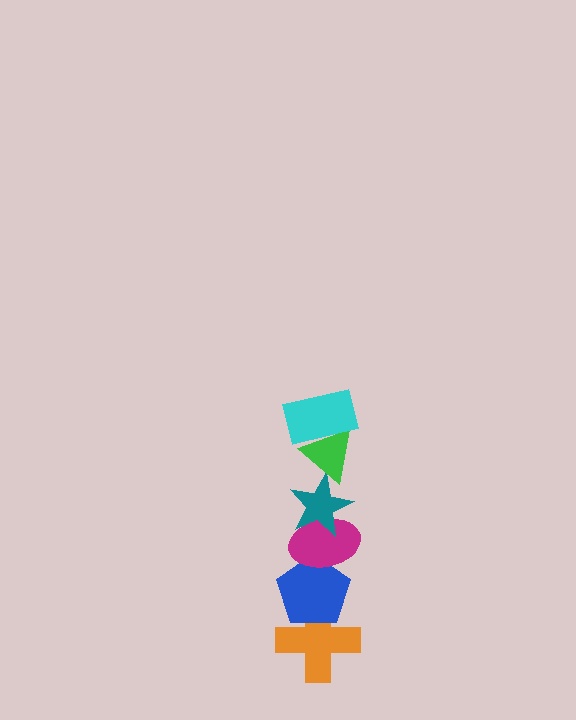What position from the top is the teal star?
The teal star is 3rd from the top.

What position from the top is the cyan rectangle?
The cyan rectangle is 1st from the top.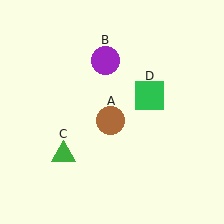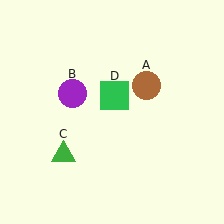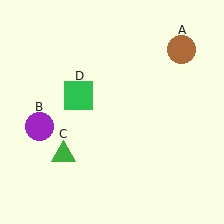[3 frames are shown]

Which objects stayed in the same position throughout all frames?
Green triangle (object C) remained stationary.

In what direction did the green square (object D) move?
The green square (object D) moved left.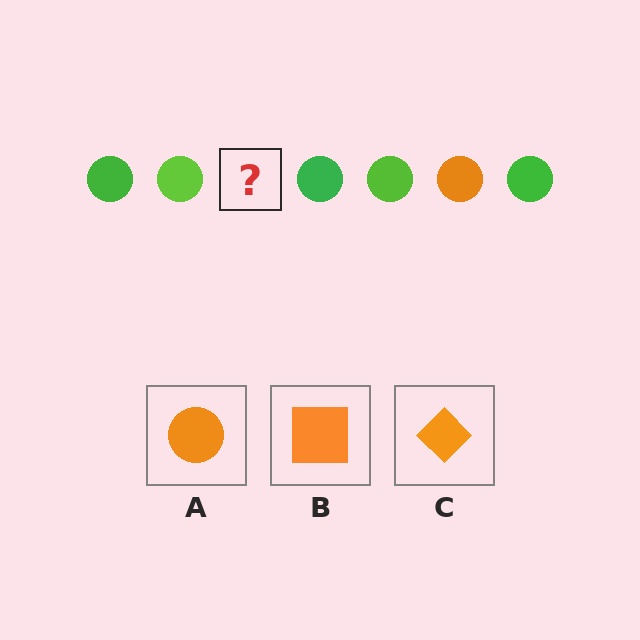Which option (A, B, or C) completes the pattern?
A.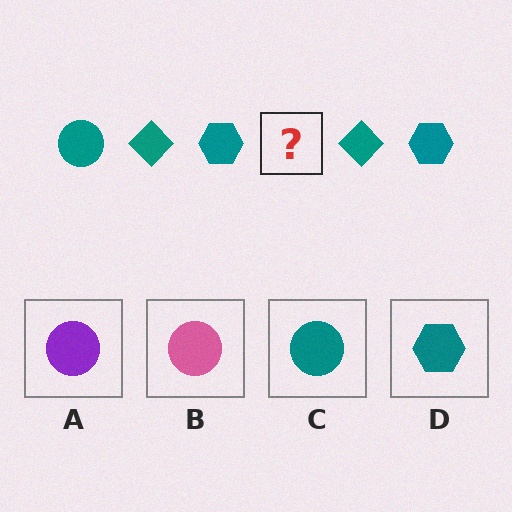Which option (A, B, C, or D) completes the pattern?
C.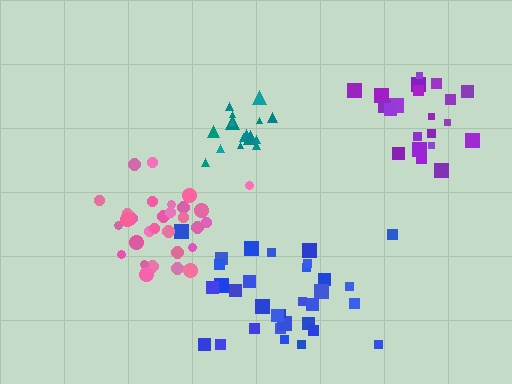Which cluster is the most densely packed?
Teal.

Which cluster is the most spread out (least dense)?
Blue.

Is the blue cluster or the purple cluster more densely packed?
Purple.